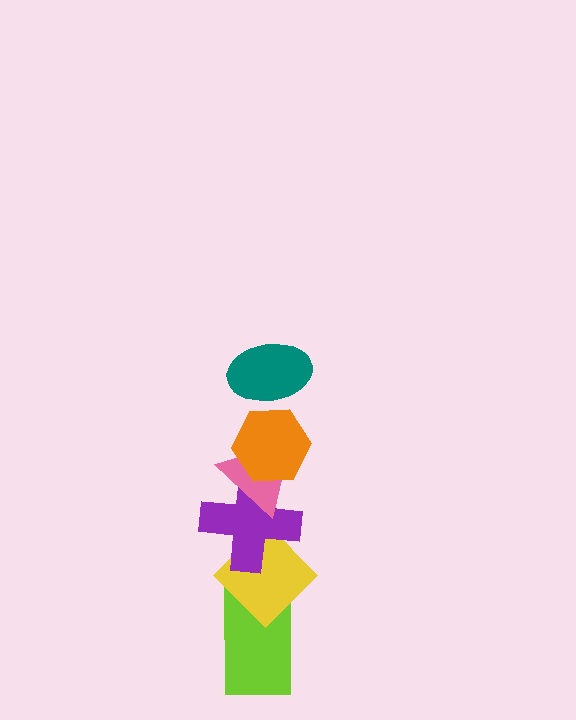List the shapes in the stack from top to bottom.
From top to bottom: the teal ellipse, the orange hexagon, the pink triangle, the purple cross, the yellow diamond, the lime rectangle.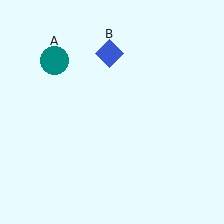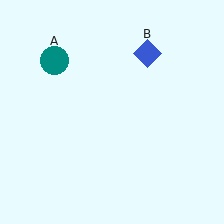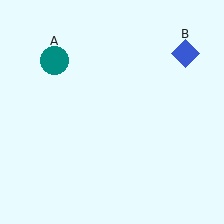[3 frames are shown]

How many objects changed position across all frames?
1 object changed position: blue diamond (object B).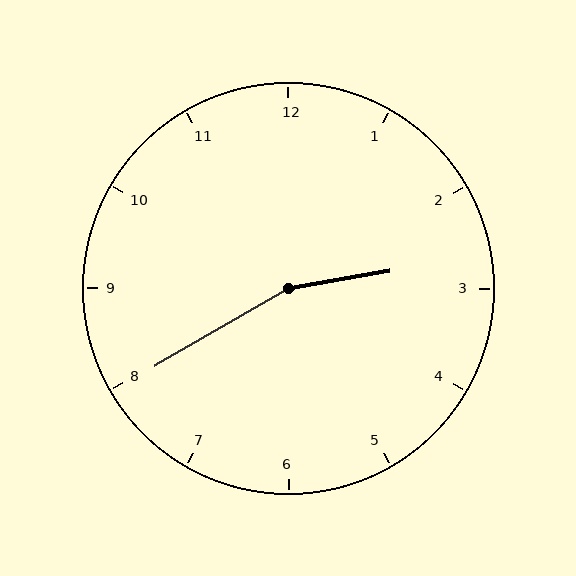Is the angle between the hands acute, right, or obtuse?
It is obtuse.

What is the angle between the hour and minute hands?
Approximately 160 degrees.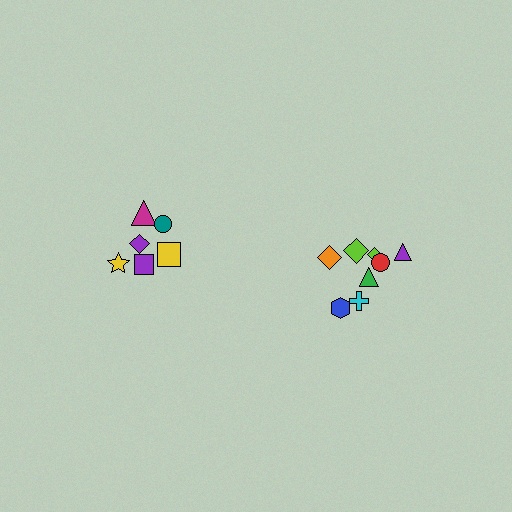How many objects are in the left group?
There are 6 objects.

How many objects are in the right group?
There are 8 objects.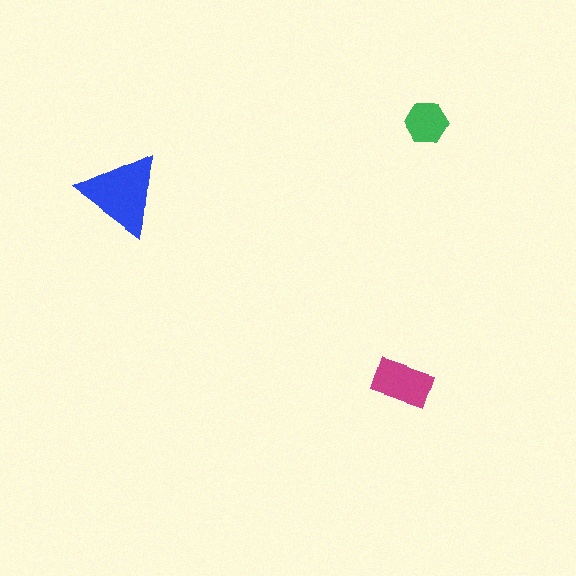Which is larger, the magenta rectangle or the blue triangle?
The blue triangle.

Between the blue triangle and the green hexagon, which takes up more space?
The blue triangle.